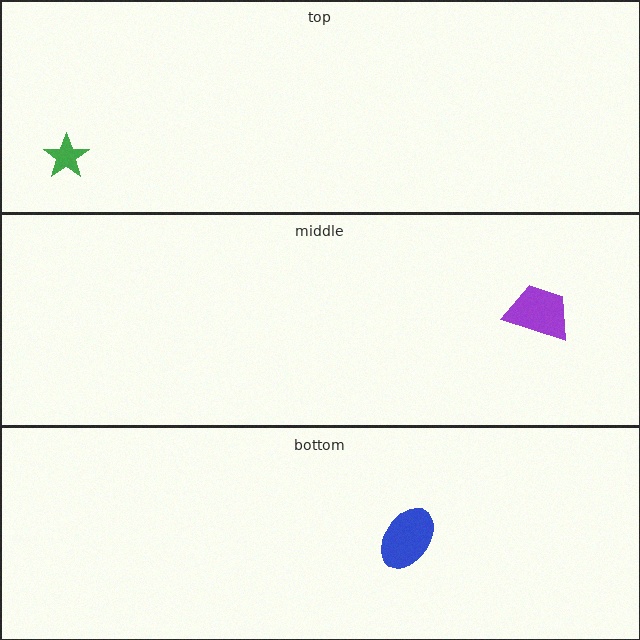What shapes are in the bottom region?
The blue ellipse.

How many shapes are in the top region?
1.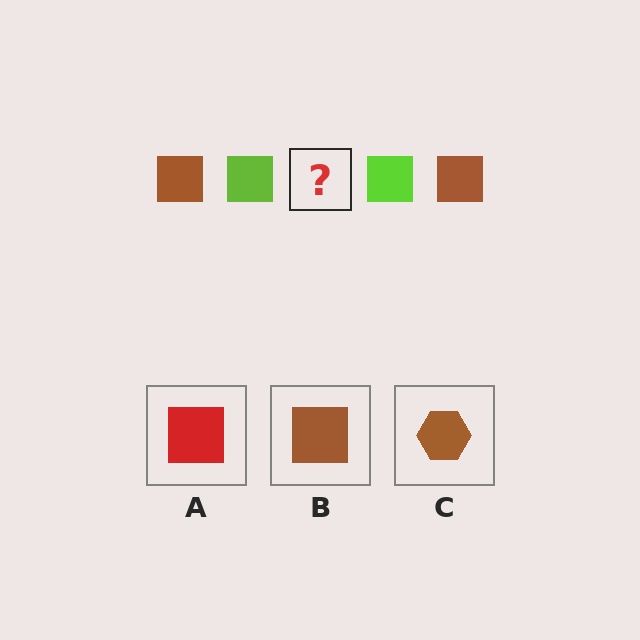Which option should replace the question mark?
Option B.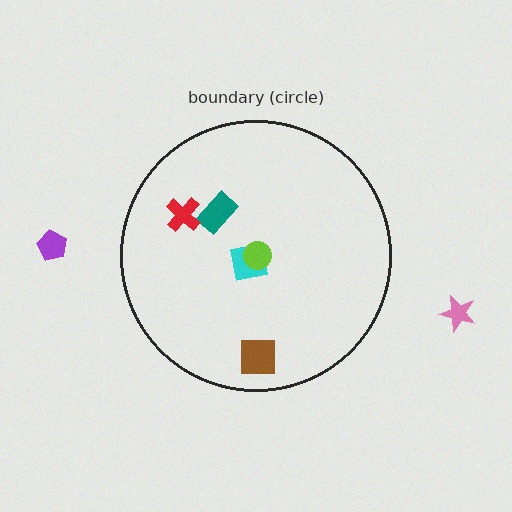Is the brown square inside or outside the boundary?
Inside.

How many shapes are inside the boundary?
5 inside, 2 outside.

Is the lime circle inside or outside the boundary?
Inside.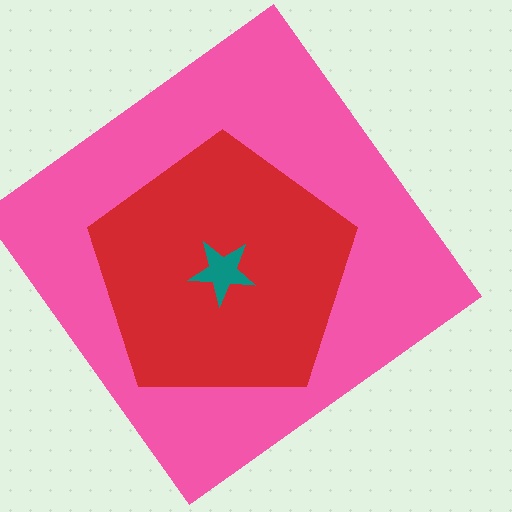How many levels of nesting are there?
3.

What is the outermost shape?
The pink diamond.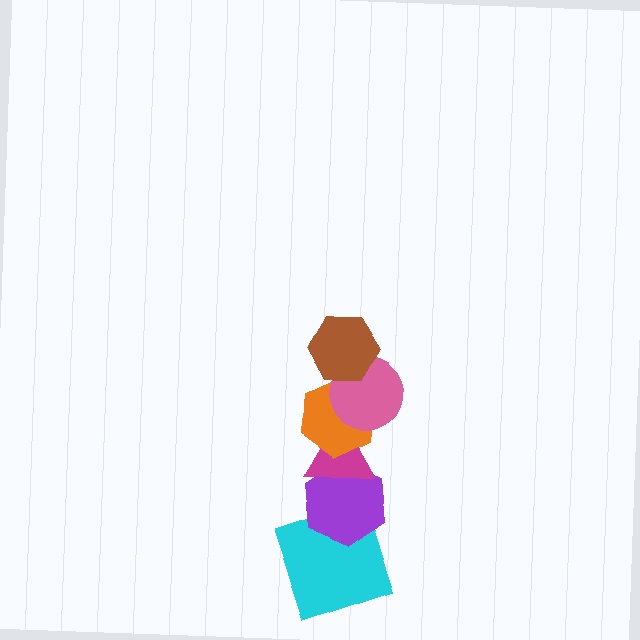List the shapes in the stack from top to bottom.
From top to bottom: the brown hexagon, the pink circle, the orange hexagon, the magenta triangle, the purple hexagon, the cyan square.